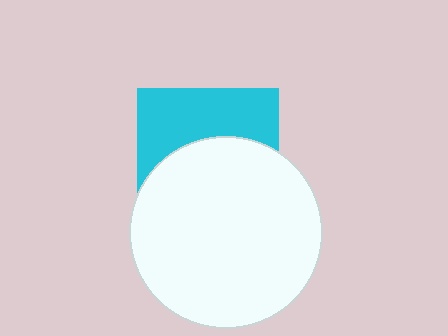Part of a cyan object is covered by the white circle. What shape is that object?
It is a square.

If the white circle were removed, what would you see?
You would see the complete cyan square.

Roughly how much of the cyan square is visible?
A small part of it is visible (roughly 43%).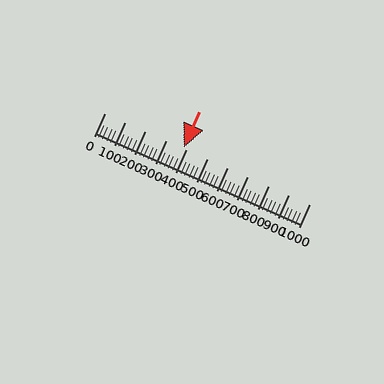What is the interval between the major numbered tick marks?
The major tick marks are spaced 100 units apart.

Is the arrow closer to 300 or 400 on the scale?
The arrow is closer to 400.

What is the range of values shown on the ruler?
The ruler shows values from 0 to 1000.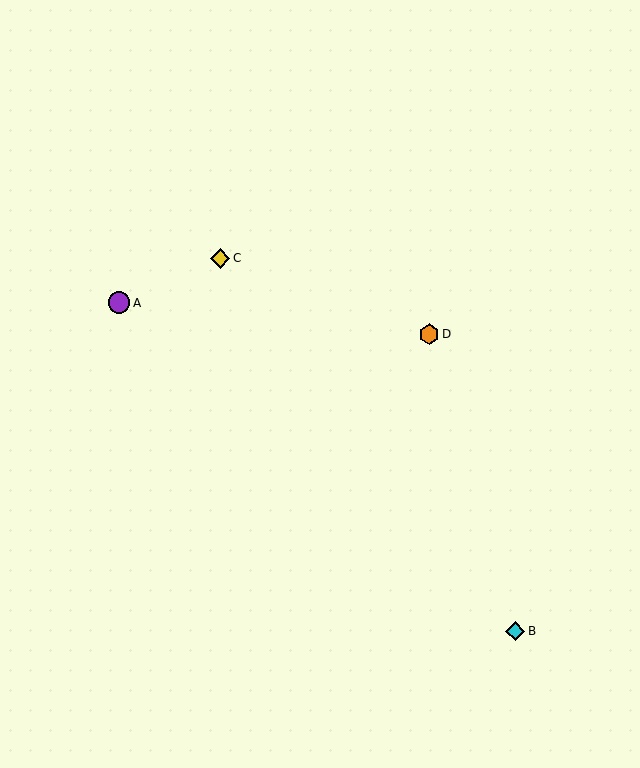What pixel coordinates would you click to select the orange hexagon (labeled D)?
Click at (429, 334) to select the orange hexagon D.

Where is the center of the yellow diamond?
The center of the yellow diamond is at (220, 258).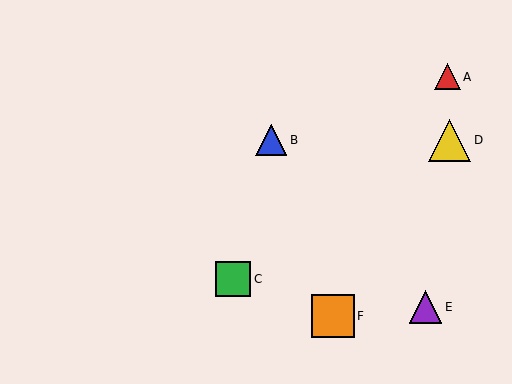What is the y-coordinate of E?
Object E is at y≈307.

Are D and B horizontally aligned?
Yes, both are at y≈140.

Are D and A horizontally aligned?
No, D is at y≈140 and A is at y≈77.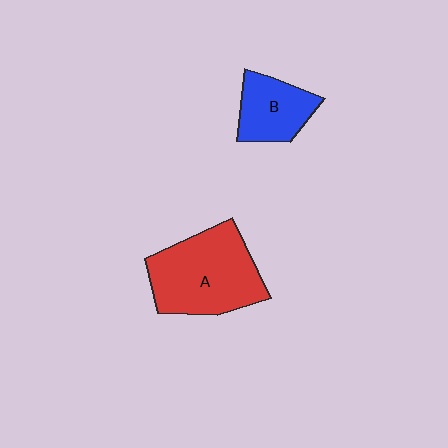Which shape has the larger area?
Shape A (red).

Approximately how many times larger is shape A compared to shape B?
Approximately 1.9 times.